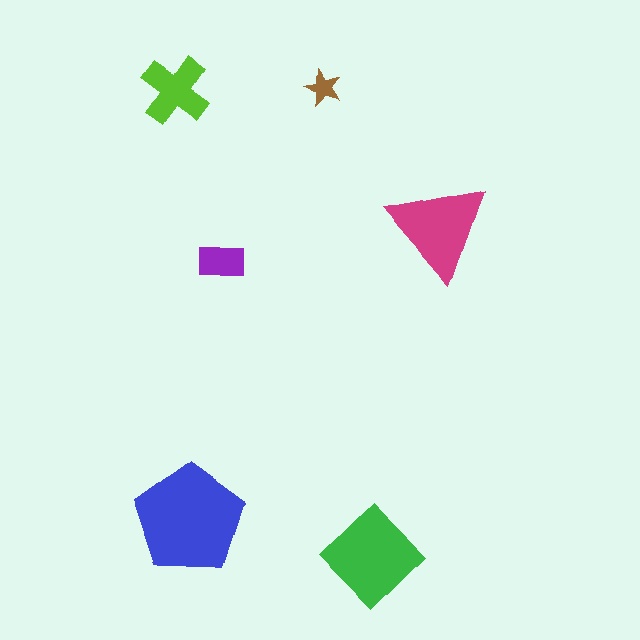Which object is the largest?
The blue pentagon.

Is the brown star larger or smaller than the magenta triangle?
Smaller.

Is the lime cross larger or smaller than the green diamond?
Smaller.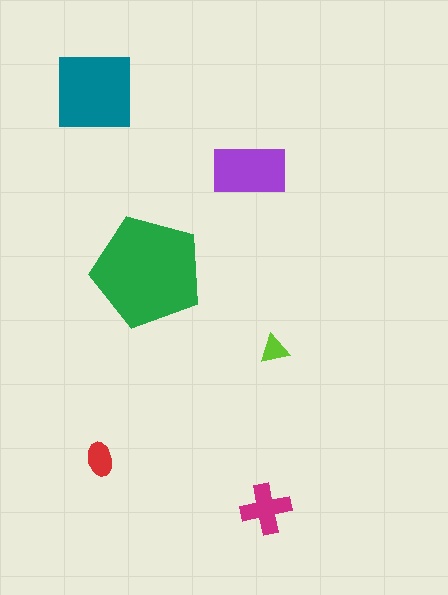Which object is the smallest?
The lime triangle.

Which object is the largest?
The green pentagon.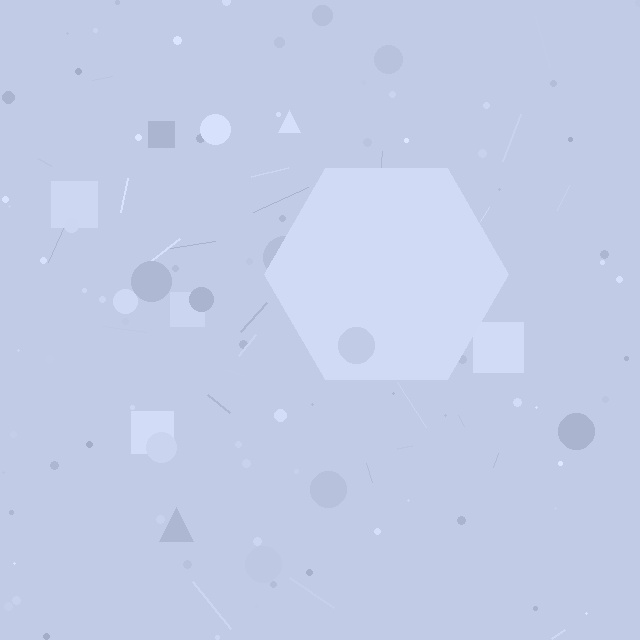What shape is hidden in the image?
A hexagon is hidden in the image.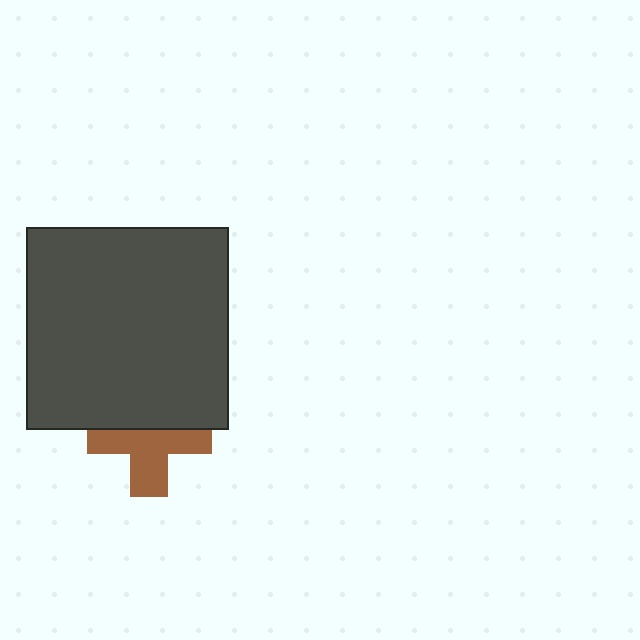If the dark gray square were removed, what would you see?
You would see the complete brown cross.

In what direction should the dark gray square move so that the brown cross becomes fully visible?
The dark gray square should move up. That is the shortest direction to clear the overlap and leave the brown cross fully visible.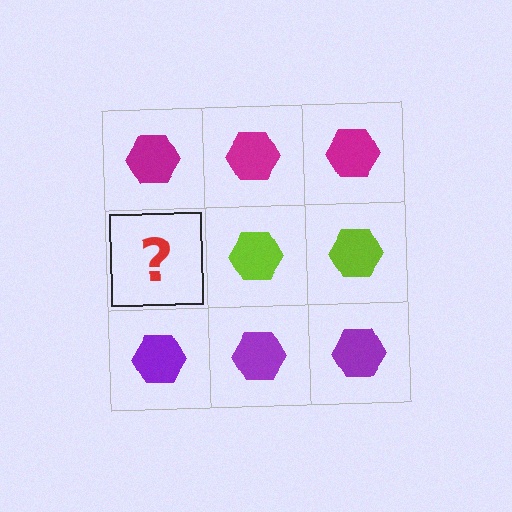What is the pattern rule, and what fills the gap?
The rule is that each row has a consistent color. The gap should be filled with a lime hexagon.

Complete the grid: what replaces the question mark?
The question mark should be replaced with a lime hexagon.